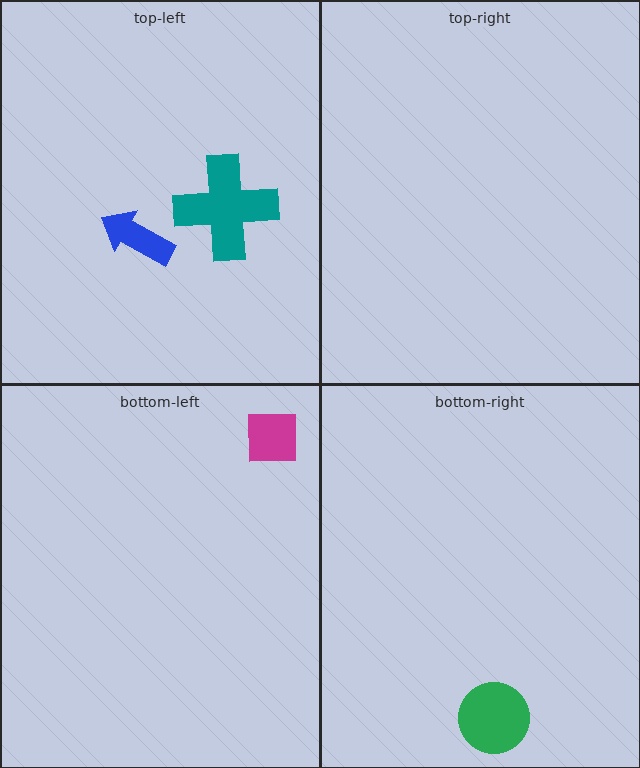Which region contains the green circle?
The bottom-right region.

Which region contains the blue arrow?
The top-left region.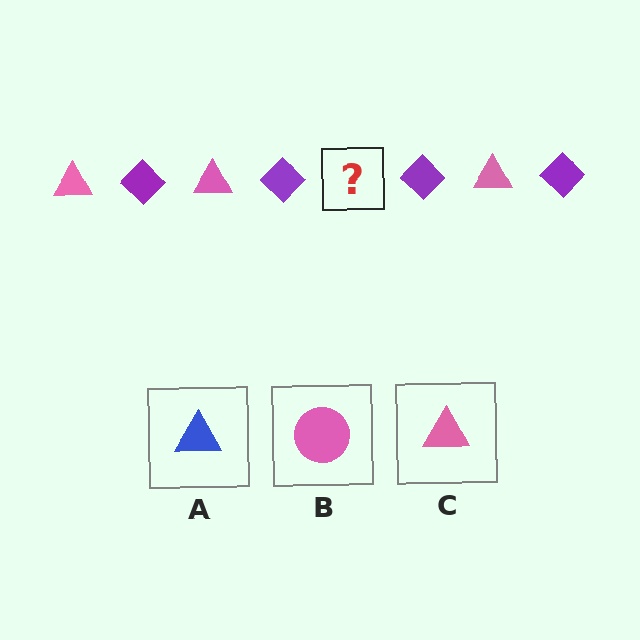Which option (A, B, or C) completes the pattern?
C.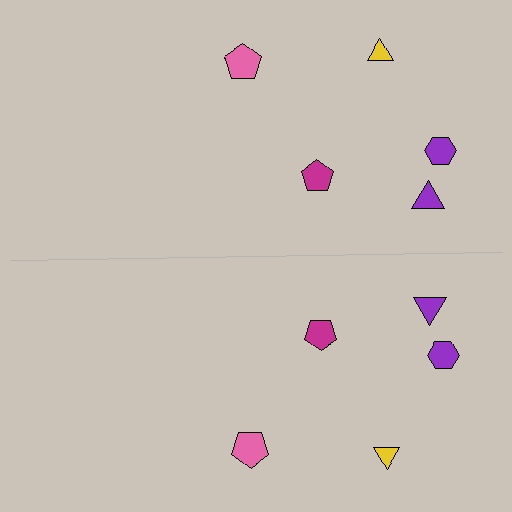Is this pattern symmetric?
Yes, this pattern has bilateral (reflection) symmetry.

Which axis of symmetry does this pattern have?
The pattern has a horizontal axis of symmetry running through the center of the image.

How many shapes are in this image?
There are 10 shapes in this image.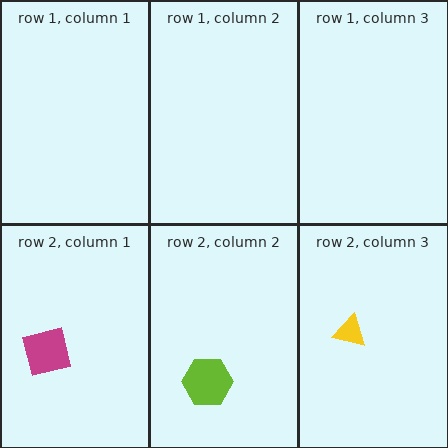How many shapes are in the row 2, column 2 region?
1.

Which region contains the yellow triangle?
The row 2, column 3 region.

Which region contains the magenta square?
The row 2, column 1 region.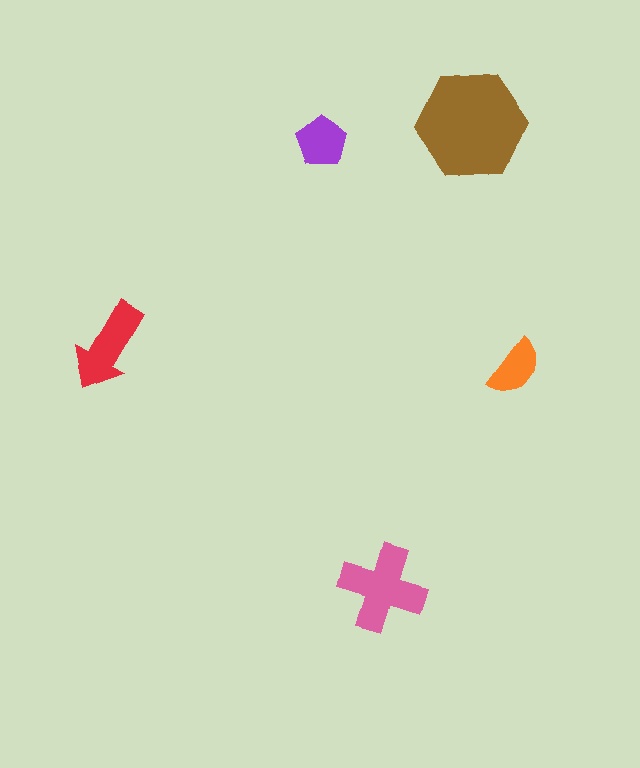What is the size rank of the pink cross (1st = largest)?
2nd.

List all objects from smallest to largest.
The orange semicircle, the purple pentagon, the red arrow, the pink cross, the brown hexagon.